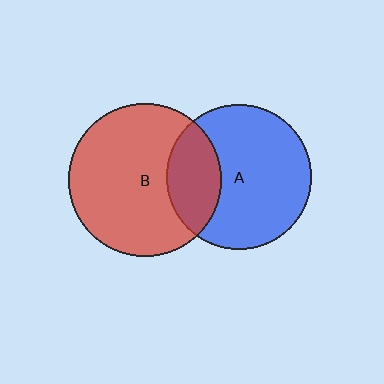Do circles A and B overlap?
Yes.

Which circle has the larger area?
Circle B (red).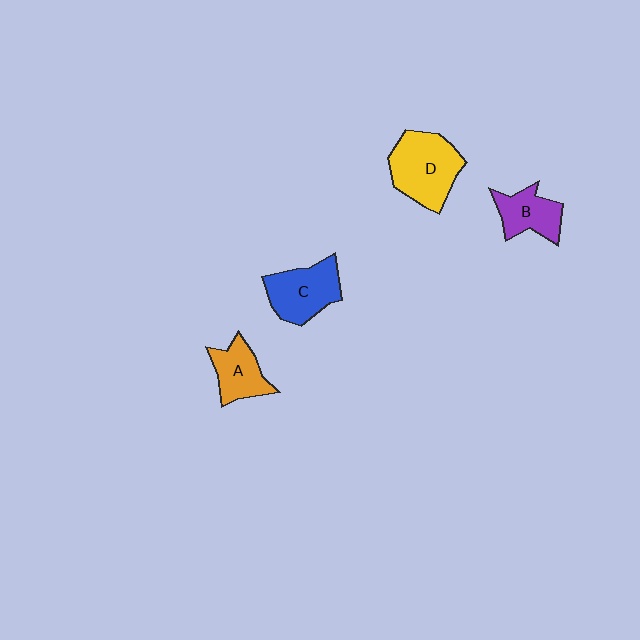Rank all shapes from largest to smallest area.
From largest to smallest: D (yellow), C (blue), A (orange), B (purple).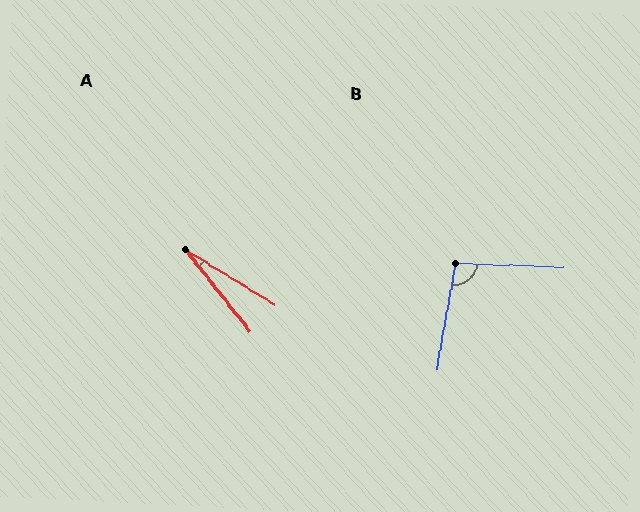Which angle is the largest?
B, at approximately 98 degrees.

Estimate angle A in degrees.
Approximately 20 degrees.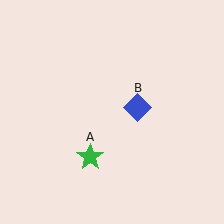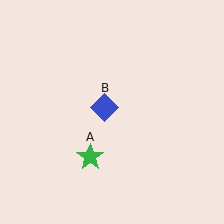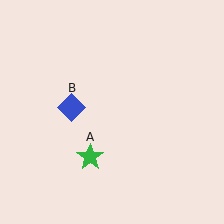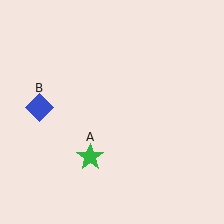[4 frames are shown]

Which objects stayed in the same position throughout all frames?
Green star (object A) remained stationary.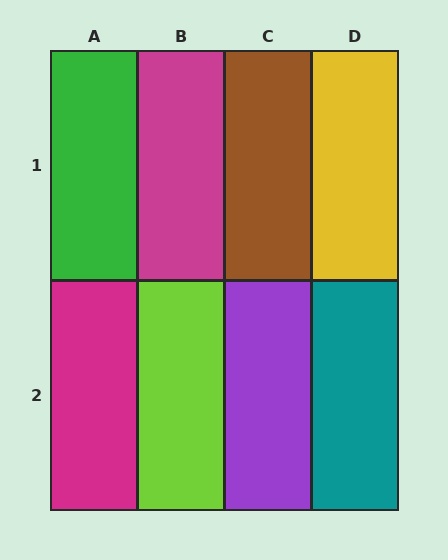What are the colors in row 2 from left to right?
Magenta, lime, purple, teal.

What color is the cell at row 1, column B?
Magenta.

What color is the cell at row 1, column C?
Brown.